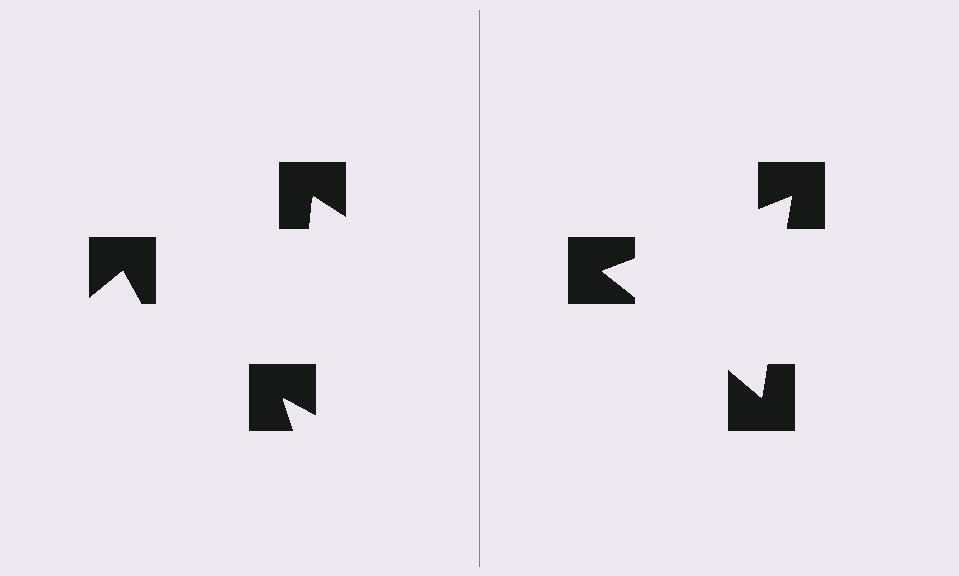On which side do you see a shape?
An illusory triangle appears on the right side. On the left side the wedge cuts are rotated, so no coherent shape forms.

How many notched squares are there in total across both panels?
6 — 3 on each side.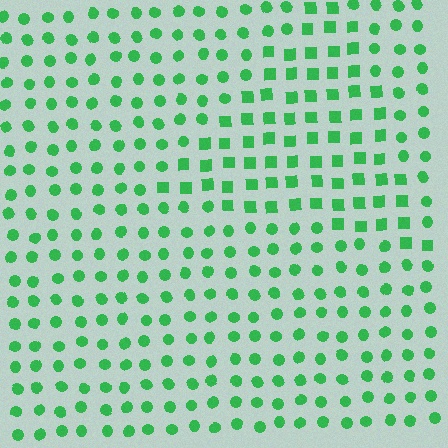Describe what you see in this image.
The image is filled with small green elements arranged in a uniform grid. A triangle-shaped region contains squares, while the surrounding area contains circles. The boundary is defined purely by the change in element shape.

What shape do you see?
I see a triangle.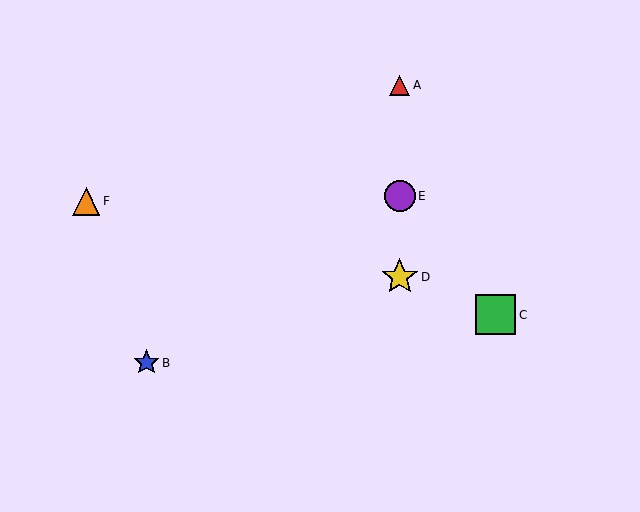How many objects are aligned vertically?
3 objects (A, D, E) are aligned vertically.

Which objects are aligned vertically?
Objects A, D, E are aligned vertically.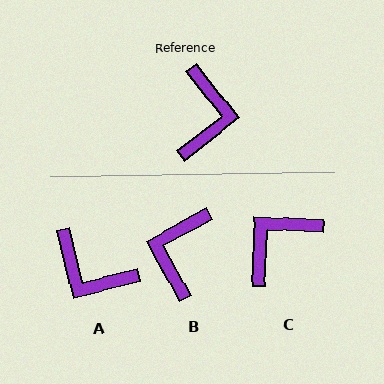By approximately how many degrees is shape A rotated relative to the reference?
Approximately 114 degrees clockwise.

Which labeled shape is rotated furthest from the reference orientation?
B, about 170 degrees away.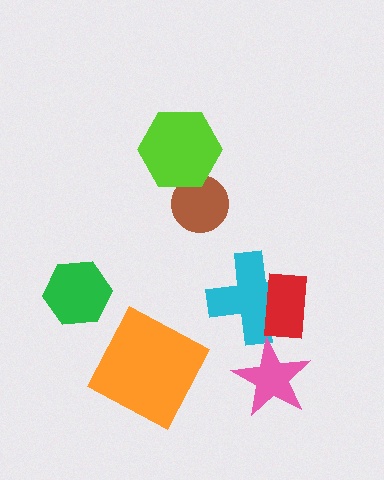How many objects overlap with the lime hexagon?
1 object overlaps with the lime hexagon.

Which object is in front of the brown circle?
The lime hexagon is in front of the brown circle.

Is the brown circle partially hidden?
Yes, it is partially covered by another shape.